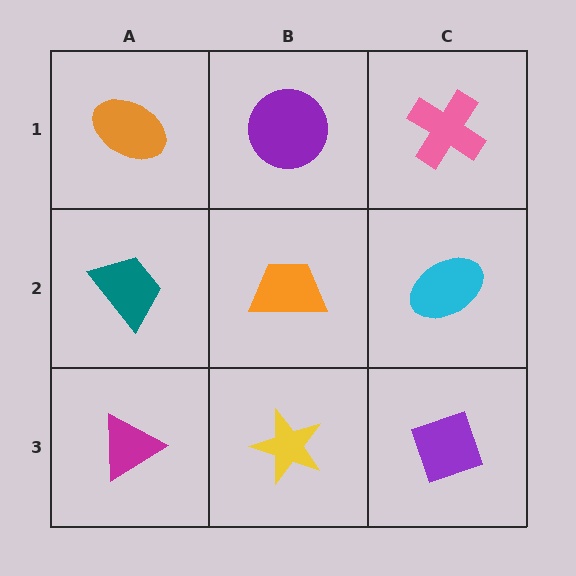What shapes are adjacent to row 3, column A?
A teal trapezoid (row 2, column A), a yellow star (row 3, column B).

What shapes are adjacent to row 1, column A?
A teal trapezoid (row 2, column A), a purple circle (row 1, column B).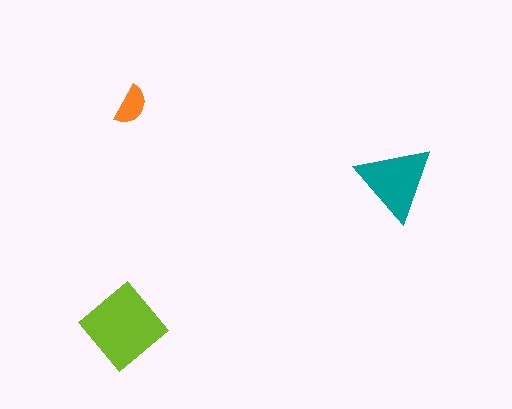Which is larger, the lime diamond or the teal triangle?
The lime diamond.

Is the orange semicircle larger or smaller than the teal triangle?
Smaller.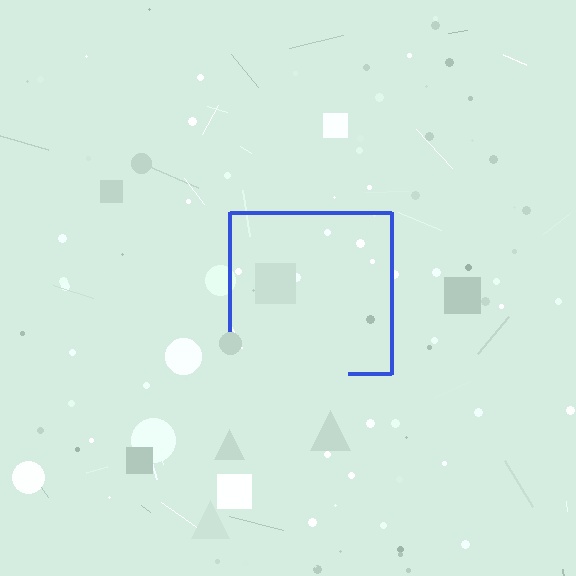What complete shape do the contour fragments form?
The contour fragments form a square.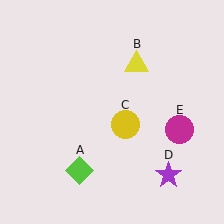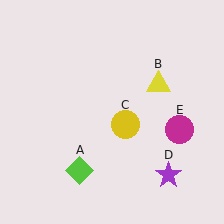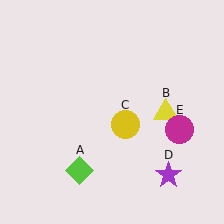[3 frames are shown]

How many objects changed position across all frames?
1 object changed position: yellow triangle (object B).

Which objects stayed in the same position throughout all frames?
Lime diamond (object A) and yellow circle (object C) and purple star (object D) and magenta circle (object E) remained stationary.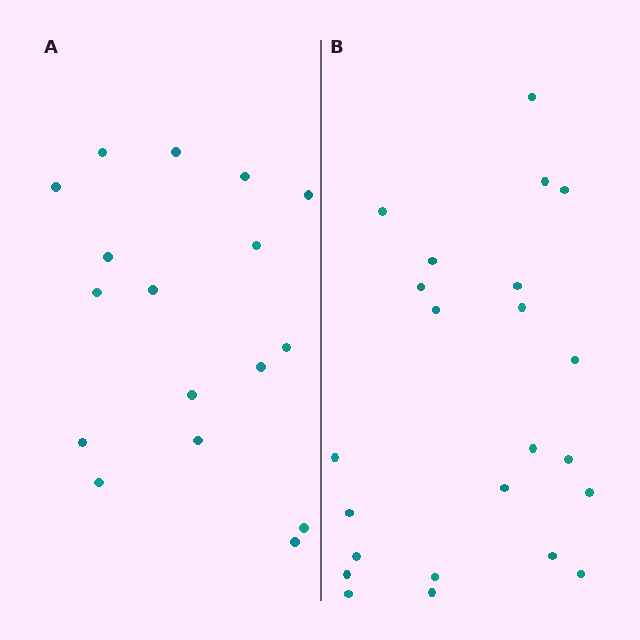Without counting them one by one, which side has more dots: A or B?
Region B (the right region) has more dots.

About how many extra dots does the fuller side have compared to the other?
Region B has about 6 more dots than region A.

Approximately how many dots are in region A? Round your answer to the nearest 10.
About 20 dots. (The exact count is 17, which rounds to 20.)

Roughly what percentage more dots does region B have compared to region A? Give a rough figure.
About 35% more.